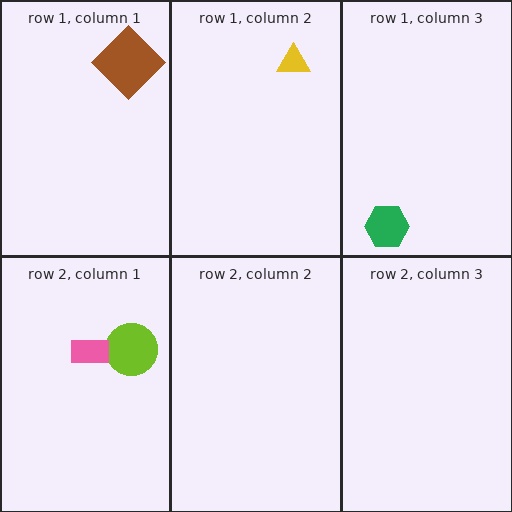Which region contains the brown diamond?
The row 1, column 1 region.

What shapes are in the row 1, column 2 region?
The yellow triangle.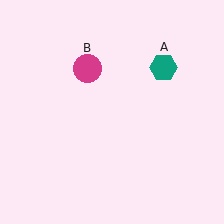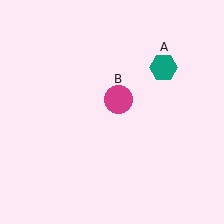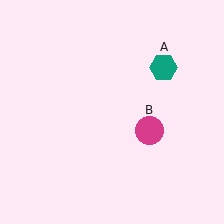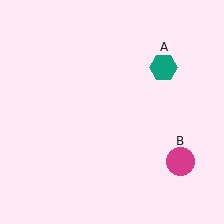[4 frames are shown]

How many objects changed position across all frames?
1 object changed position: magenta circle (object B).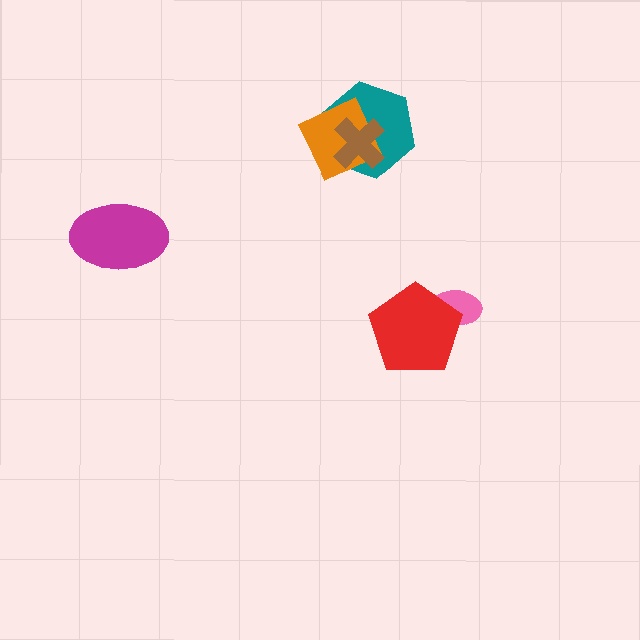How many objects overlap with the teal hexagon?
2 objects overlap with the teal hexagon.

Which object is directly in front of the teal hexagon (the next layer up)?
The orange square is directly in front of the teal hexagon.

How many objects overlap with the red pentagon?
1 object overlaps with the red pentagon.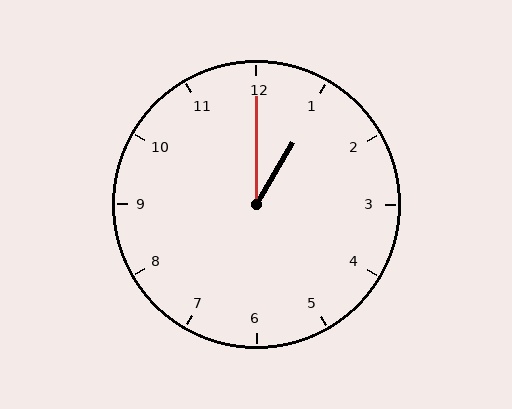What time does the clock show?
1:00.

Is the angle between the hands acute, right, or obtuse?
It is acute.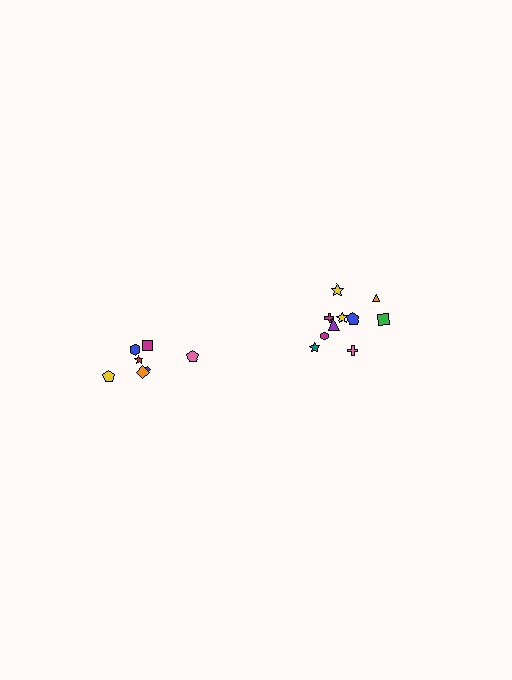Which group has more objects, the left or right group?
The right group.